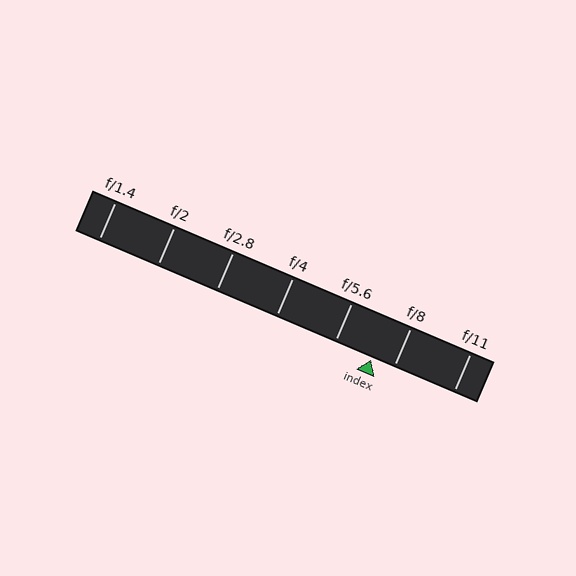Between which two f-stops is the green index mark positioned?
The index mark is between f/5.6 and f/8.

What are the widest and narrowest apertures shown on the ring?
The widest aperture shown is f/1.4 and the narrowest is f/11.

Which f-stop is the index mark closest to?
The index mark is closest to f/8.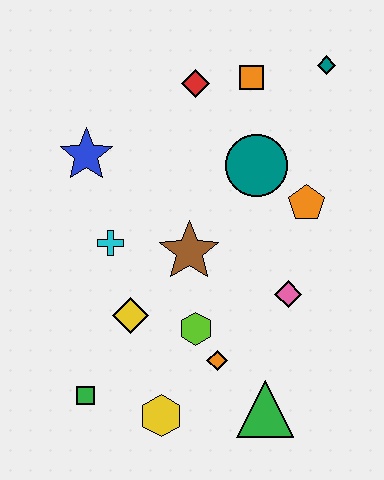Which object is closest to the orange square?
The red diamond is closest to the orange square.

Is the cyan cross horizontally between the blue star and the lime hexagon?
Yes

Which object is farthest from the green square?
The teal diamond is farthest from the green square.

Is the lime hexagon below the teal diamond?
Yes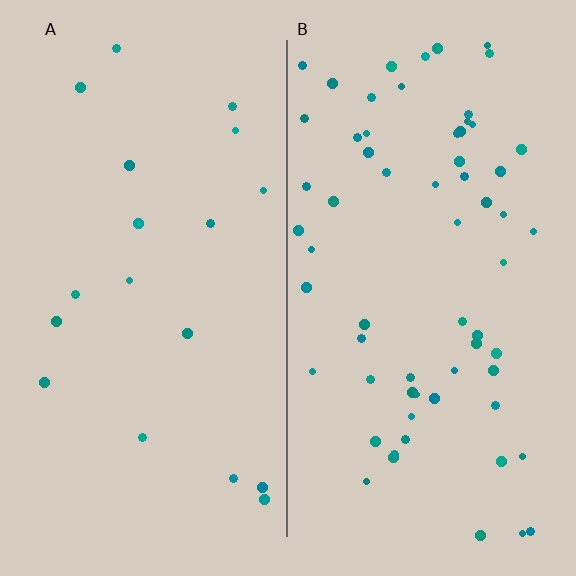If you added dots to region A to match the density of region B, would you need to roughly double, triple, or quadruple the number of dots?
Approximately quadruple.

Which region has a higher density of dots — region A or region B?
B (the right).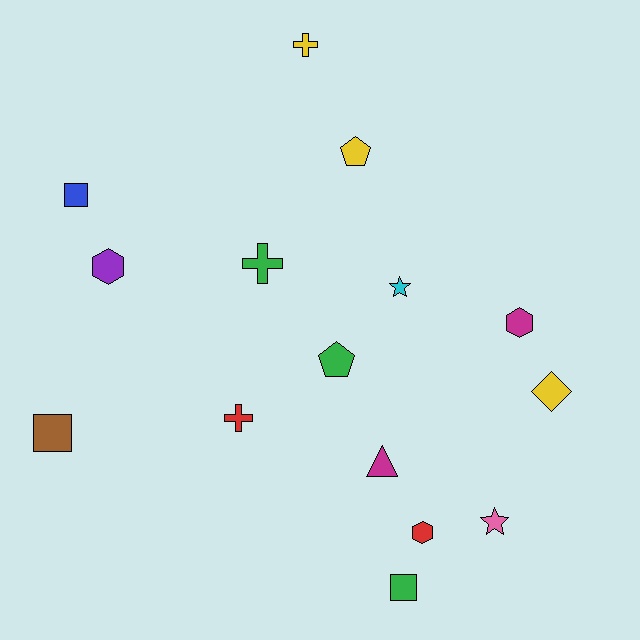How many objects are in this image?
There are 15 objects.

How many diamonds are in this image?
There is 1 diamond.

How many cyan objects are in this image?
There is 1 cyan object.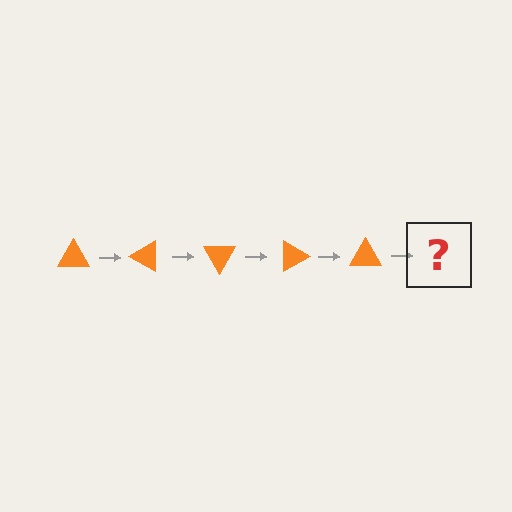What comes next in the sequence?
The next element should be an orange triangle rotated 150 degrees.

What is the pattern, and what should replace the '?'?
The pattern is that the triangle rotates 30 degrees each step. The '?' should be an orange triangle rotated 150 degrees.